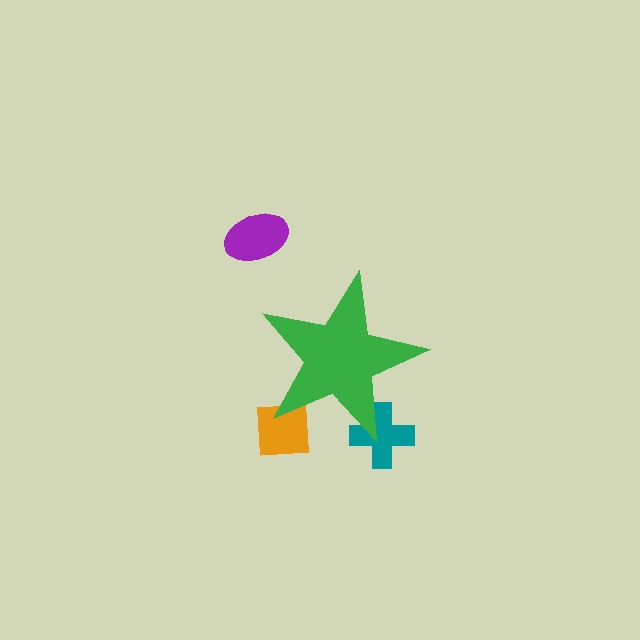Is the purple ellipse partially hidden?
No, the purple ellipse is fully visible.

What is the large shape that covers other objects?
A green star.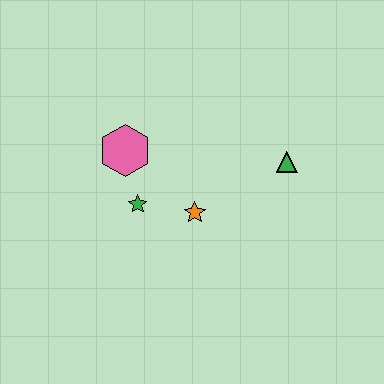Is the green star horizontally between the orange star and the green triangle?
No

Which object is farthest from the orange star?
The green triangle is farthest from the orange star.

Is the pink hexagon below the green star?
No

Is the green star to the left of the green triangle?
Yes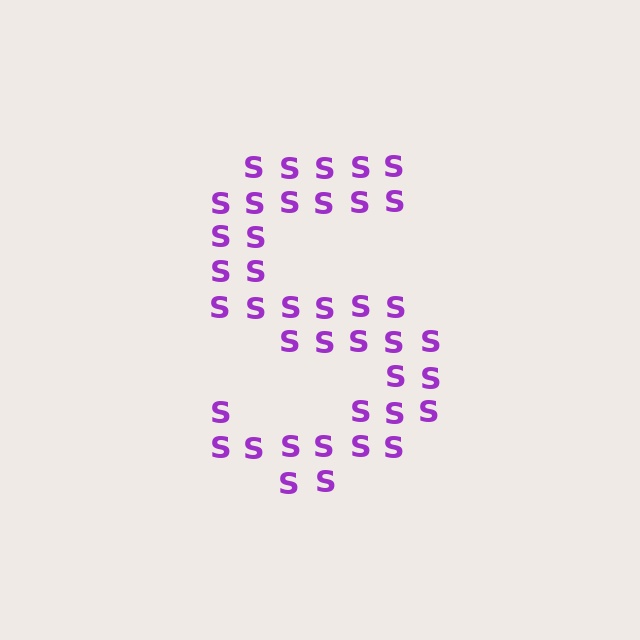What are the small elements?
The small elements are letter S's.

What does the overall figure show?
The overall figure shows the letter S.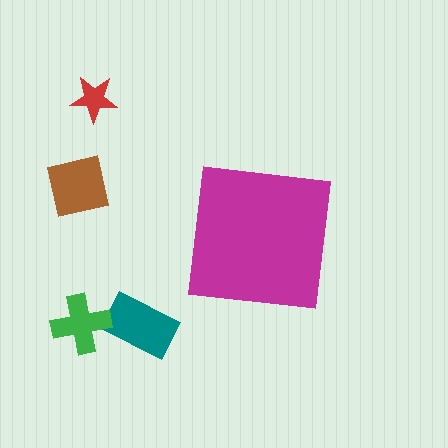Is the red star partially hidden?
No, the red star is fully visible.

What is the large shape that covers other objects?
A magenta square.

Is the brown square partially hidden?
No, the brown square is fully visible.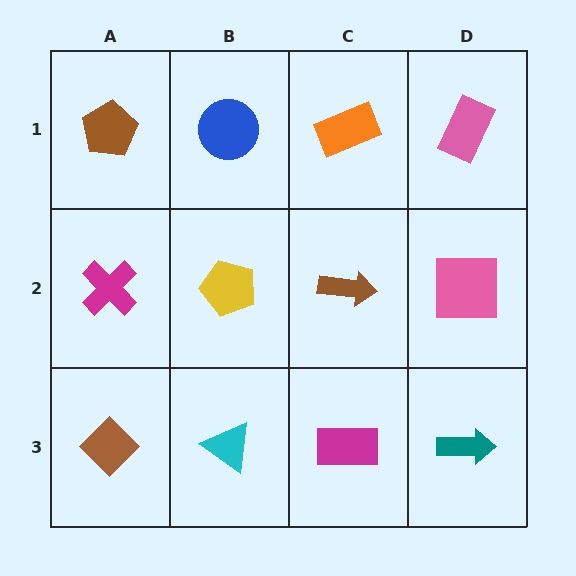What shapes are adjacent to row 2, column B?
A blue circle (row 1, column B), a cyan triangle (row 3, column B), a magenta cross (row 2, column A), a brown arrow (row 2, column C).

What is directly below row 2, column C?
A magenta rectangle.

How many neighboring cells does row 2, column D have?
3.